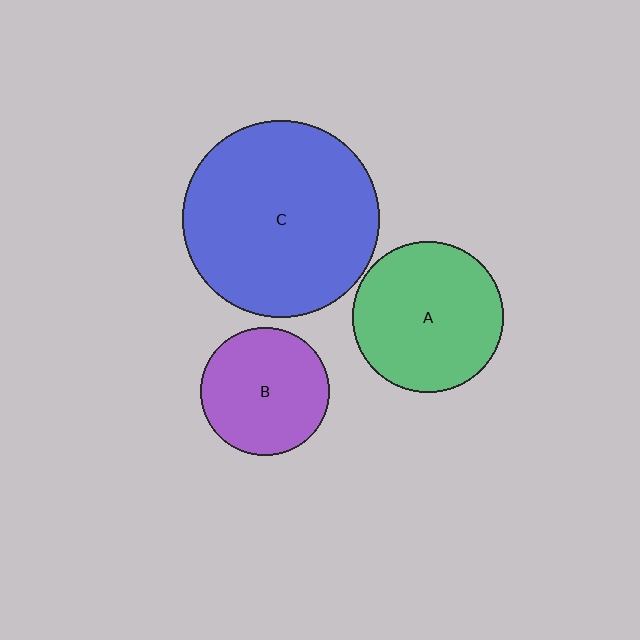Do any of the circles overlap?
No, none of the circles overlap.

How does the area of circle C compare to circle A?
Approximately 1.7 times.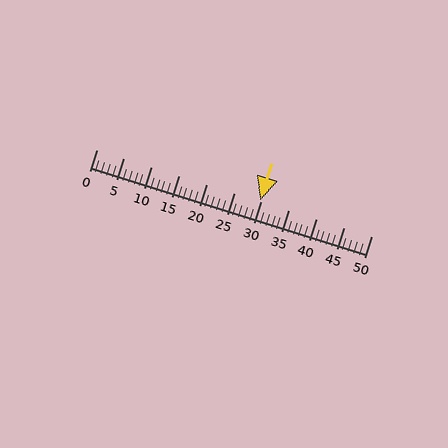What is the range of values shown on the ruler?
The ruler shows values from 0 to 50.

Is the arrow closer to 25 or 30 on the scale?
The arrow is closer to 30.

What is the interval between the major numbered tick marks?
The major tick marks are spaced 5 units apart.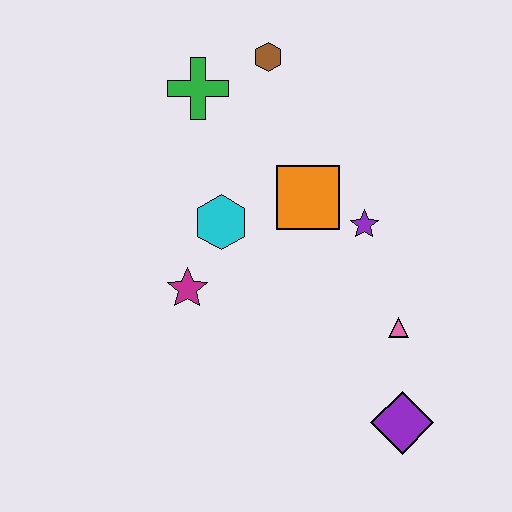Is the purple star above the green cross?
No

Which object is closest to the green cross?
The brown hexagon is closest to the green cross.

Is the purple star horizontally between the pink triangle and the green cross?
Yes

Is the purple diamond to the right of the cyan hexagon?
Yes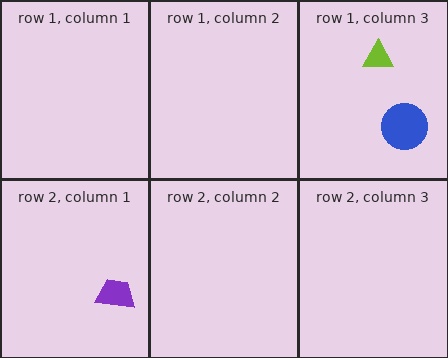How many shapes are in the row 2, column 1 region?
1.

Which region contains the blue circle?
The row 1, column 3 region.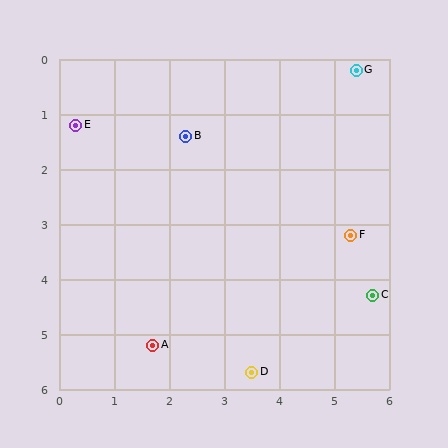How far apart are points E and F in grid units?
Points E and F are about 5.4 grid units apart.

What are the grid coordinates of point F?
Point F is at approximately (5.3, 3.2).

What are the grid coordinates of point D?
Point D is at approximately (3.5, 5.7).